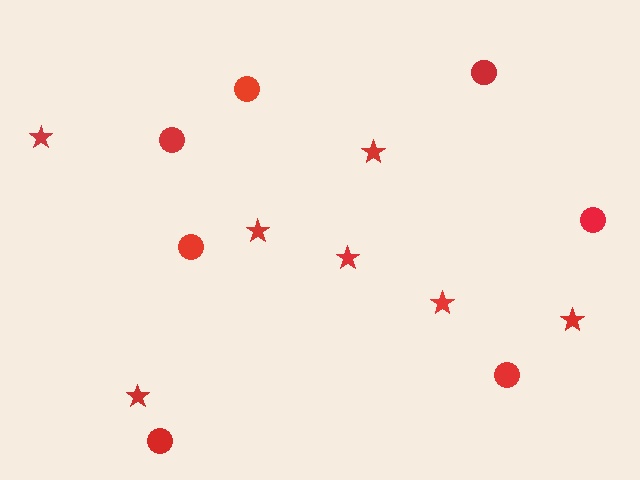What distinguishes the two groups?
There are 2 groups: one group of stars (7) and one group of circles (7).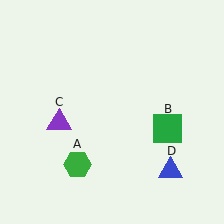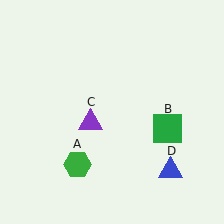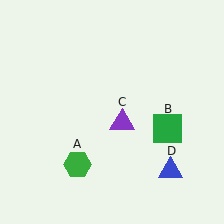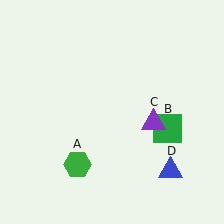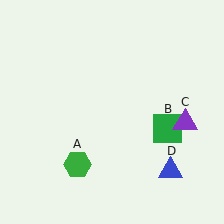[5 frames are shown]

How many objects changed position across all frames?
1 object changed position: purple triangle (object C).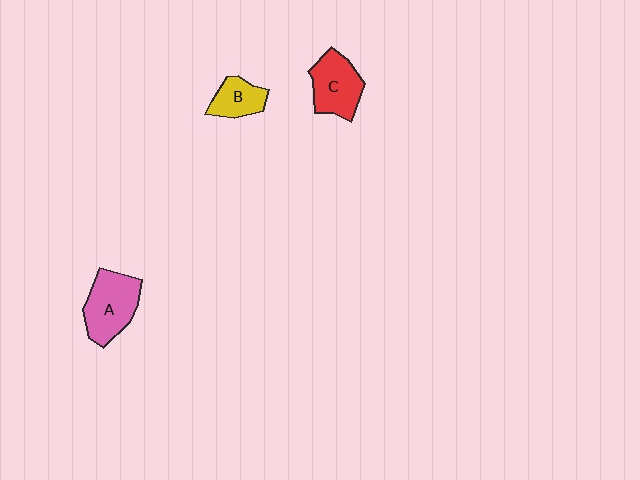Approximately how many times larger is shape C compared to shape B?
Approximately 1.5 times.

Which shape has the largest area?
Shape A (pink).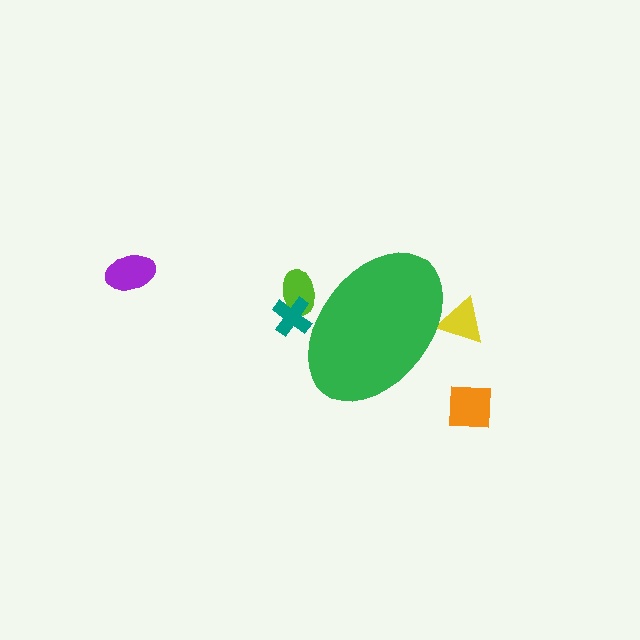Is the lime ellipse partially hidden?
Yes, the lime ellipse is partially hidden behind the green ellipse.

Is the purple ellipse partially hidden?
No, the purple ellipse is fully visible.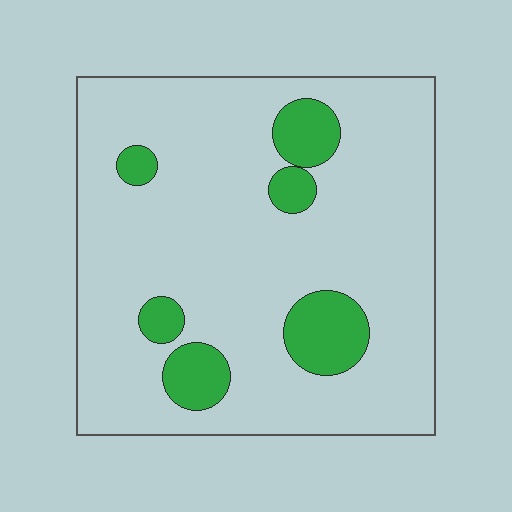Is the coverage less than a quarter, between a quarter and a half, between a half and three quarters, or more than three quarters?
Less than a quarter.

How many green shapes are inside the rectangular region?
6.